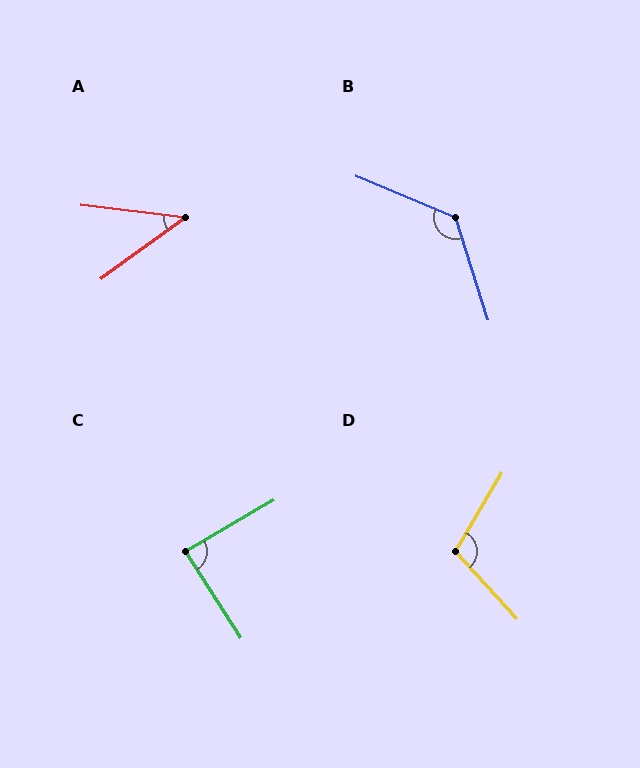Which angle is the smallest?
A, at approximately 43 degrees.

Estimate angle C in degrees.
Approximately 88 degrees.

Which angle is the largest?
B, at approximately 130 degrees.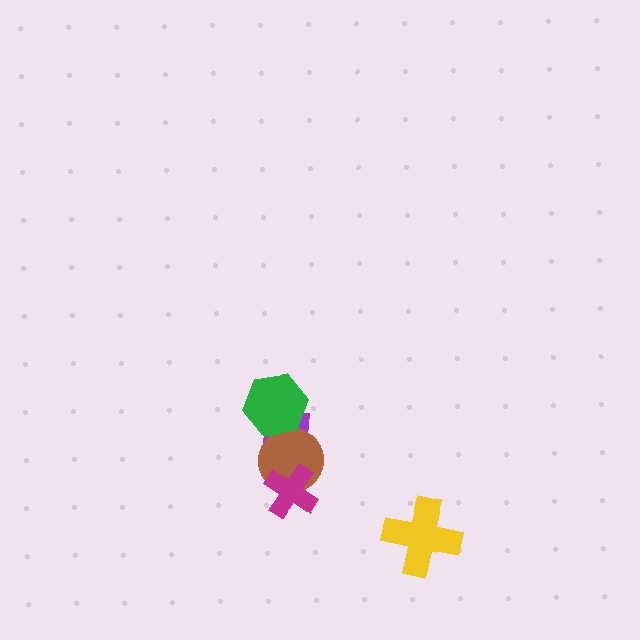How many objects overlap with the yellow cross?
0 objects overlap with the yellow cross.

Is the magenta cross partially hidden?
No, no other shape covers it.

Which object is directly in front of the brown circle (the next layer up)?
The magenta cross is directly in front of the brown circle.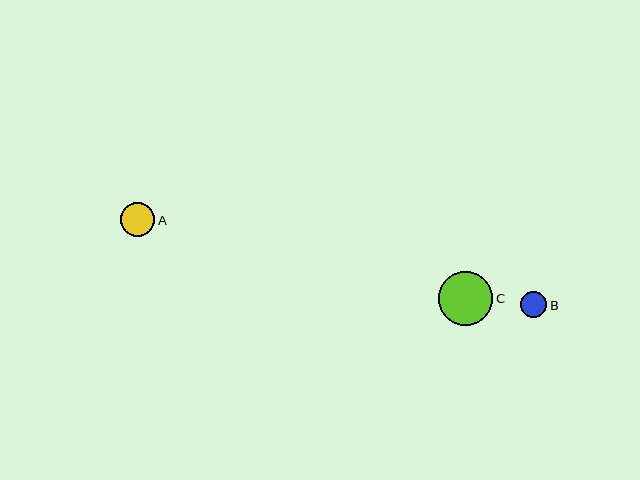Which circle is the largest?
Circle C is the largest with a size of approximately 54 pixels.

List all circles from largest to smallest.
From largest to smallest: C, A, B.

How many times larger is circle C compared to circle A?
Circle C is approximately 1.6 times the size of circle A.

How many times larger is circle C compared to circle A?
Circle C is approximately 1.6 times the size of circle A.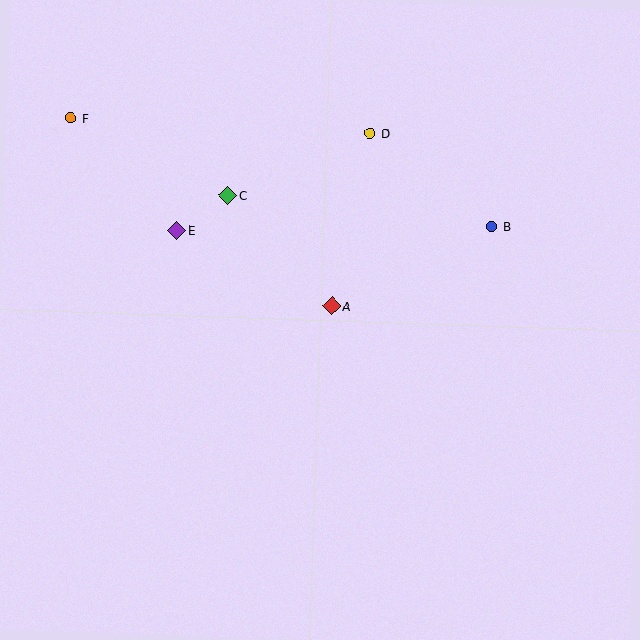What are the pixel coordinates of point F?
Point F is at (71, 118).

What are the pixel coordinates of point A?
Point A is at (332, 306).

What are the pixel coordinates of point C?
Point C is at (228, 195).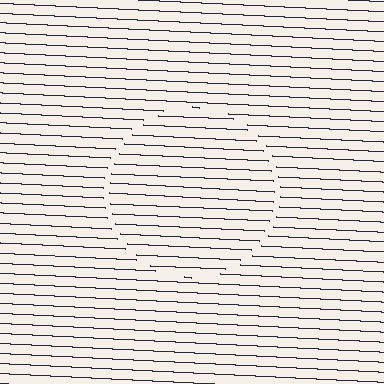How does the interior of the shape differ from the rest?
The interior of the shape contains the same grating, shifted by half a period — the contour is defined by the phase discontinuity where line-ends from the inner and outer gratings abut.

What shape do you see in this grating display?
An illusory circle. The interior of the shape contains the same grating, shifted by half a period — the contour is defined by the phase discontinuity where line-ends from the inner and outer gratings abut.